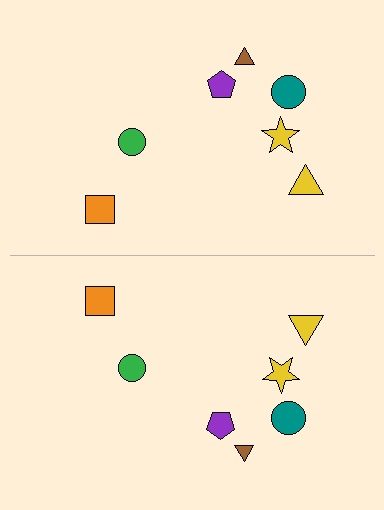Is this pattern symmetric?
Yes, this pattern has bilateral (reflection) symmetry.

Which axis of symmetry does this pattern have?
The pattern has a horizontal axis of symmetry running through the center of the image.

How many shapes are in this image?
There are 14 shapes in this image.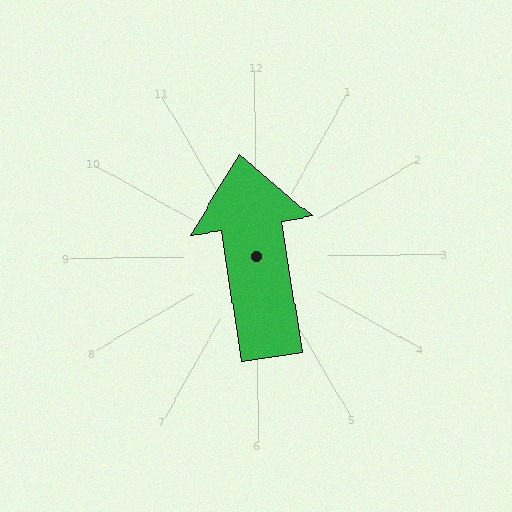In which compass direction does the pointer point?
North.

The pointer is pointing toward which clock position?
Roughly 12 o'clock.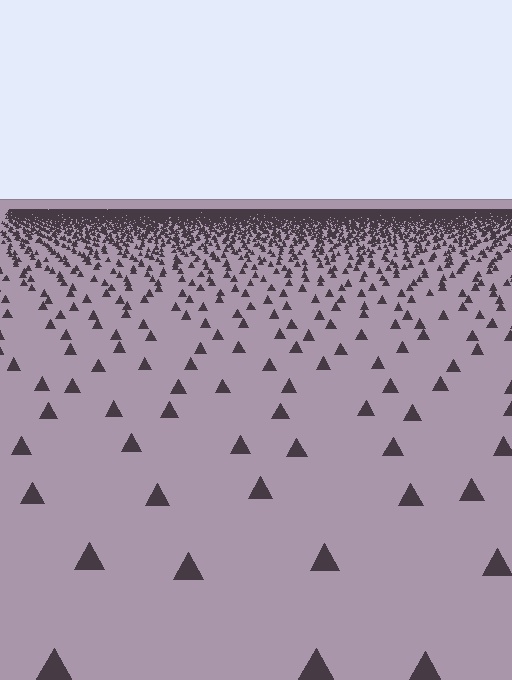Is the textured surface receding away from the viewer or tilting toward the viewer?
The surface is receding away from the viewer. Texture elements get smaller and denser toward the top.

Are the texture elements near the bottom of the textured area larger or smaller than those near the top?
Larger. Near the bottom, elements are closer to the viewer and appear at a bigger on-screen size.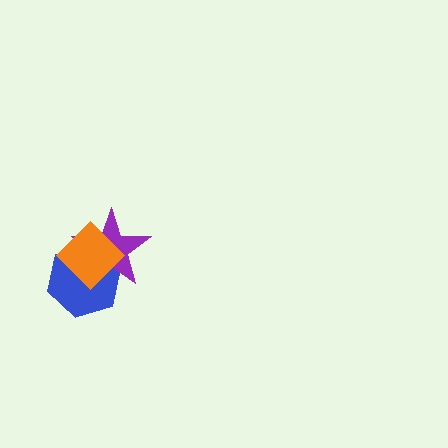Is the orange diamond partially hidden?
No, no other shape covers it.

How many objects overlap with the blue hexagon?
2 objects overlap with the blue hexagon.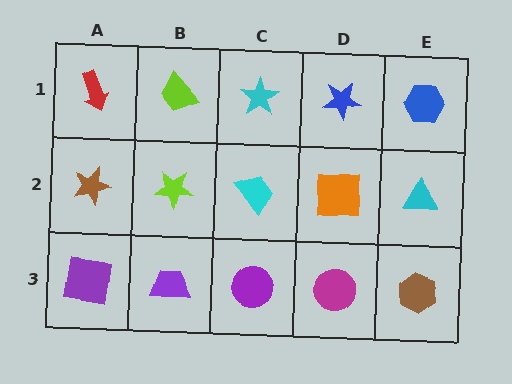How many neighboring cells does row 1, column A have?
2.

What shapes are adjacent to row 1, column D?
An orange square (row 2, column D), a cyan star (row 1, column C), a blue hexagon (row 1, column E).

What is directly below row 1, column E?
A cyan triangle.